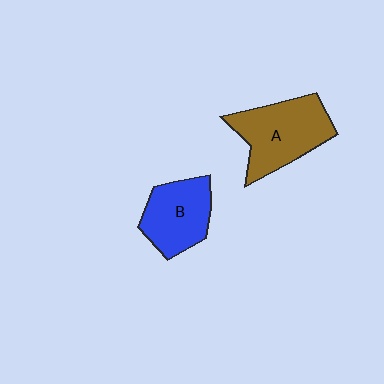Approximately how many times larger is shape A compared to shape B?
Approximately 1.3 times.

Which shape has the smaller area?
Shape B (blue).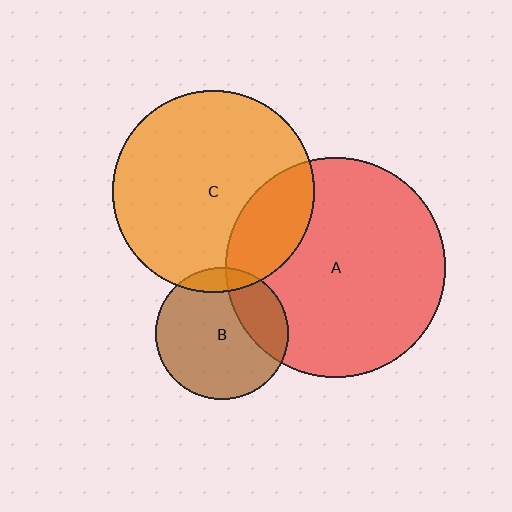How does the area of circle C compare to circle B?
Approximately 2.3 times.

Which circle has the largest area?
Circle A (red).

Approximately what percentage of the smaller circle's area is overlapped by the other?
Approximately 25%.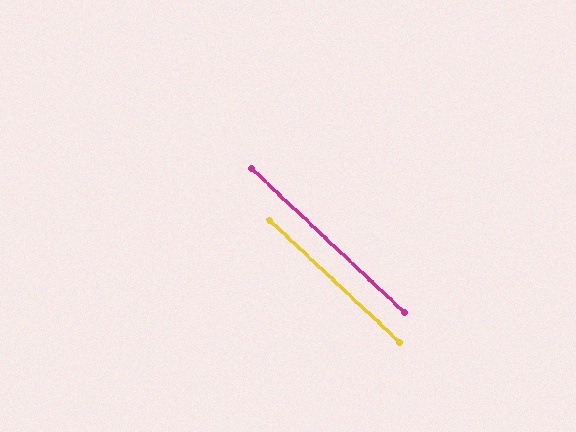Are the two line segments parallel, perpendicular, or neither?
Parallel — their directions differ by only 0.1°.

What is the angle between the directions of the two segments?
Approximately 0 degrees.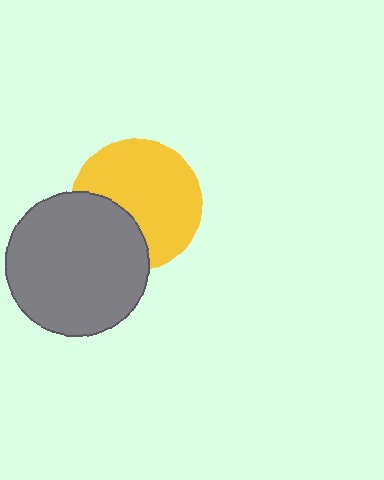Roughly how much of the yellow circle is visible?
Most of it is visible (roughly 69%).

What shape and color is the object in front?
The object in front is a gray circle.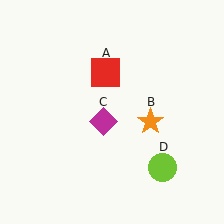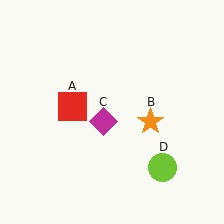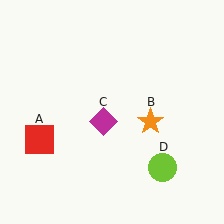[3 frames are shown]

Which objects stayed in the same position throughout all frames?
Orange star (object B) and magenta diamond (object C) and lime circle (object D) remained stationary.